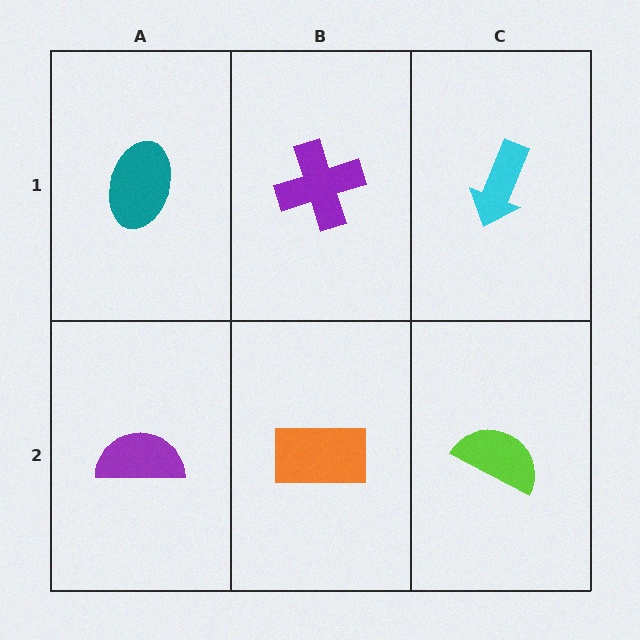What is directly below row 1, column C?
A lime semicircle.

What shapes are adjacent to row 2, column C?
A cyan arrow (row 1, column C), an orange rectangle (row 2, column B).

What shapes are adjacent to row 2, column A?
A teal ellipse (row 1, column A), an orange rectangle (row 2, column B).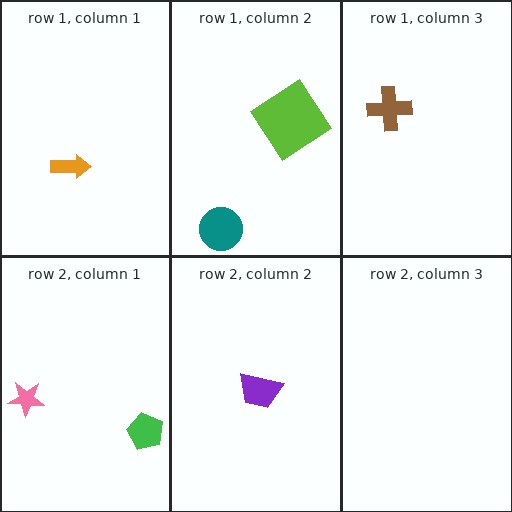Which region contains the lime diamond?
The row 1, column 2 region.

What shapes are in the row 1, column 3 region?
The brown cross.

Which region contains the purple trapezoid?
The row 2, column 2 region.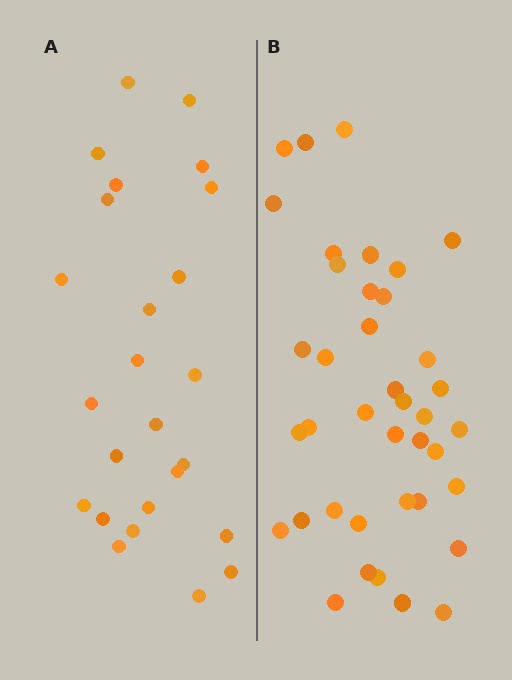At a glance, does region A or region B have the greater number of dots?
Region B (the right region) has more dots.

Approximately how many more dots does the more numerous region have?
Region B has approximately 15 more dots than region A.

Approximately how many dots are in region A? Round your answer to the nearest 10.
About 20 dots. (The exact count is 25, which rounds to 20.)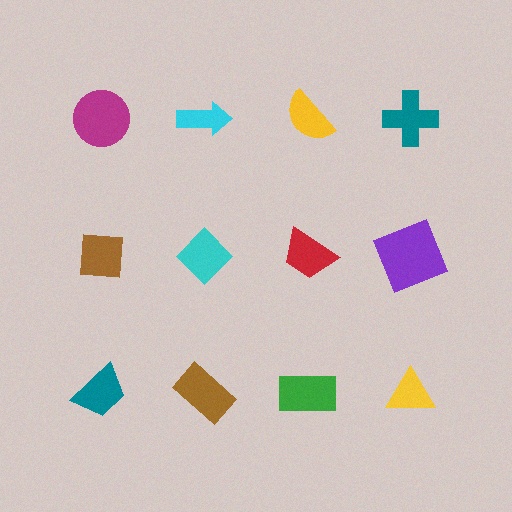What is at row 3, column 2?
A brown rectangle.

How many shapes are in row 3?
4 shapes.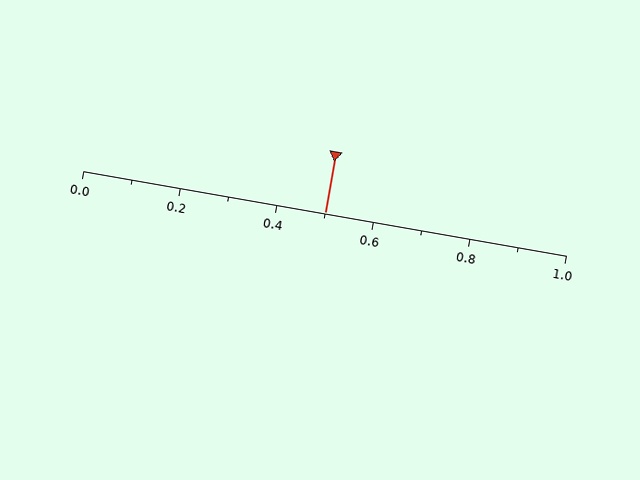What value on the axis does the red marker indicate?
The marker indicates approximately 0.5.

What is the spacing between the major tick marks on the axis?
The major ticks are spaced 0.2 apart.